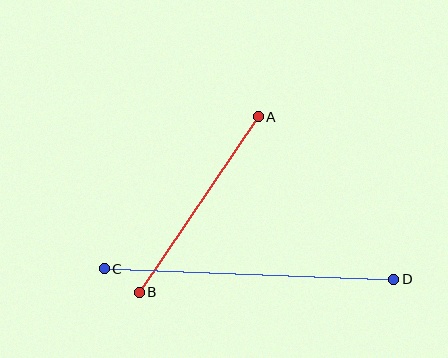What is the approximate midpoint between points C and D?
The midpoint is at approximately (249, 274) pixels.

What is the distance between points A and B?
The distance is approximately 212 pixels.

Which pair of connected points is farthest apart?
Points C and D are farthest apart.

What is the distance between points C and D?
The distance is approximately 290 pixels.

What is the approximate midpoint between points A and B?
The midpoint is at approximately (199, 204) pixels.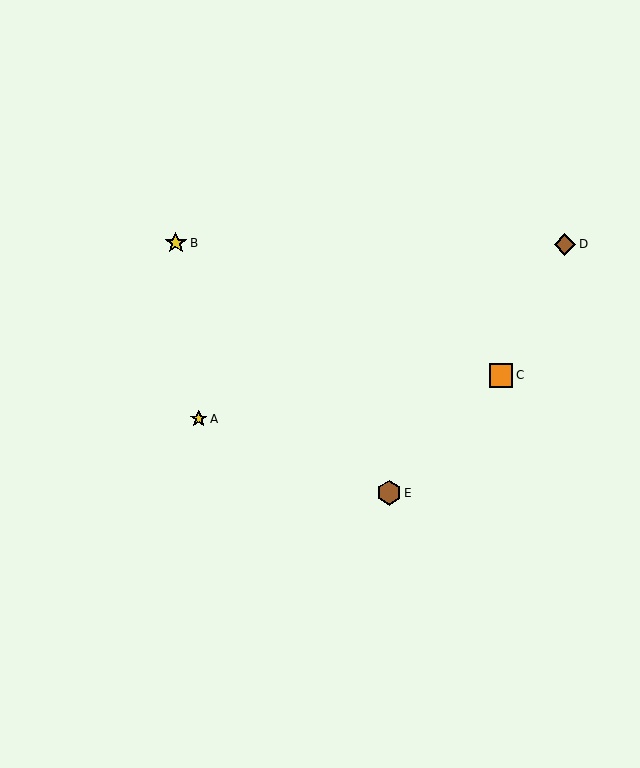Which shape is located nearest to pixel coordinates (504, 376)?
The orange square (labeled C) at (501, 375) is nearest to that location.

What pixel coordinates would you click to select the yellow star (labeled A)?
Click at (199, 419) to select the yellow star A.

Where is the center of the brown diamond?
The center of the brown diamond is at (565, 244).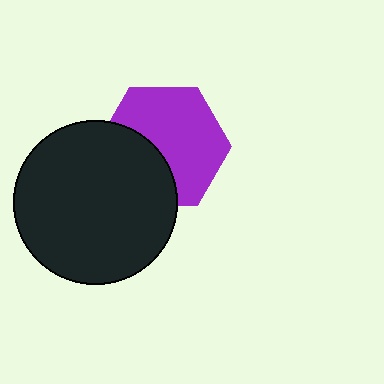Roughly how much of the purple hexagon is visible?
About half of it is visible (roughly 64%).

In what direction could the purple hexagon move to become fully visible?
The purple hexagon could move toward the upper-right. That would shift it out from behind the black circle entirely.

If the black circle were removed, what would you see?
You would see the complete purple hexagon.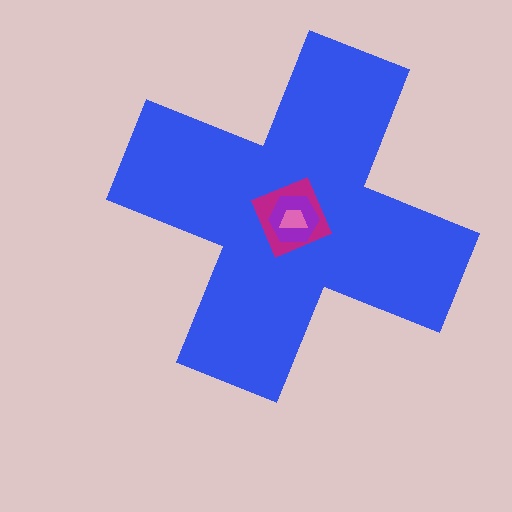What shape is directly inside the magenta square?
The purple hexagon.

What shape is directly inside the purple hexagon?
The pink trapezoid.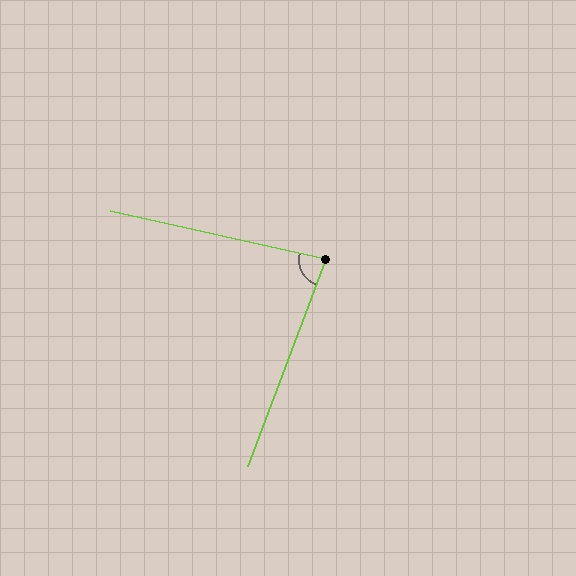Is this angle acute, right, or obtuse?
It is acute.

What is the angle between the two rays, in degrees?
Approximately 82 degrees.